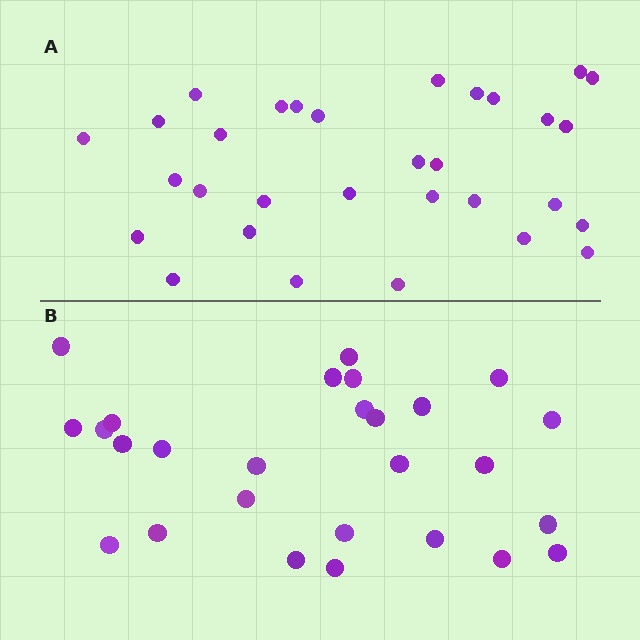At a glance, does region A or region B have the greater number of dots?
Region A (the top region) has more dots.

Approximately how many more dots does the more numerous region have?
Region A has about 4 more dots than region B.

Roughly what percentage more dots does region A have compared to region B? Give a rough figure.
About 15% more.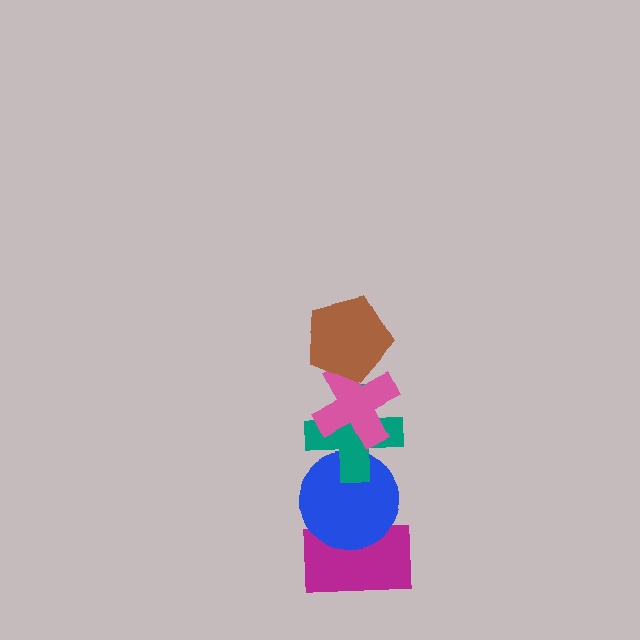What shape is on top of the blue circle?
The teal cross is on top of the blue circle.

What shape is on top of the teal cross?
The pink cross is on top of the teal cross.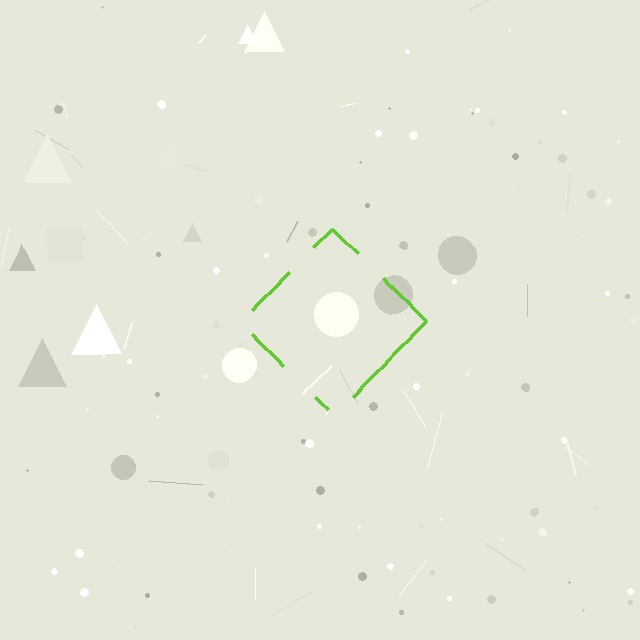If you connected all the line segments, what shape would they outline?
They would outline a diamond.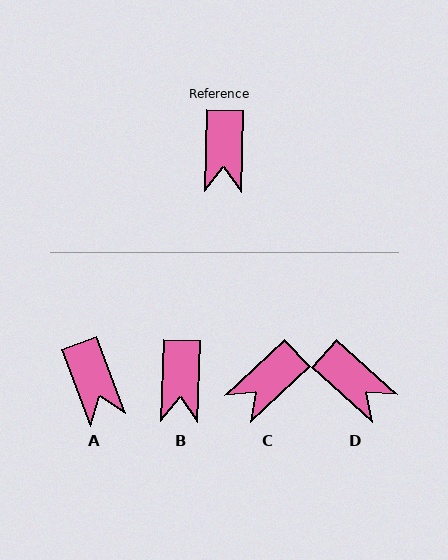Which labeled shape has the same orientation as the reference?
B.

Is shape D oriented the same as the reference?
No, it is off by about 50 degrees.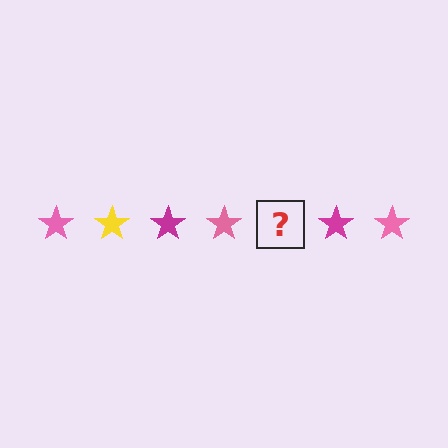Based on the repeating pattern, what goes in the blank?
The blank should be a yellow star.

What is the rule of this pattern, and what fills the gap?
The rule is that the pattern cycles through pink, yellow, magenta stars. The gap should be filled with a yellow star.